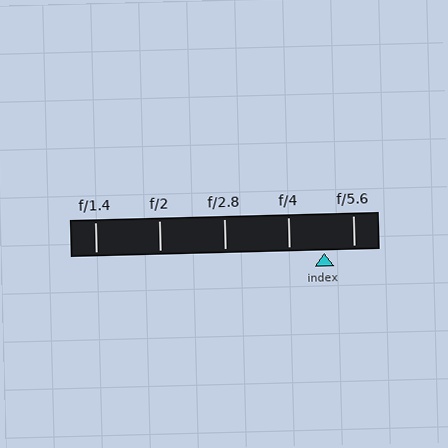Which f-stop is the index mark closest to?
The index mark is closest to f/5.6.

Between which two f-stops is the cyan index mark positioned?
The index mark is between f/4 and f/5.6.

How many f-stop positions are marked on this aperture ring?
There are 5 f-stop positions marked.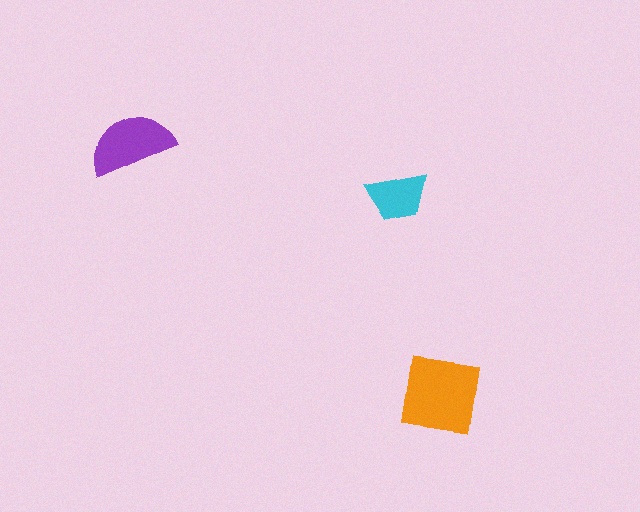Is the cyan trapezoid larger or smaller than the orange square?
Smaller.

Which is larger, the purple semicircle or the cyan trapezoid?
The purple semicircle.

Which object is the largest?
The orange square.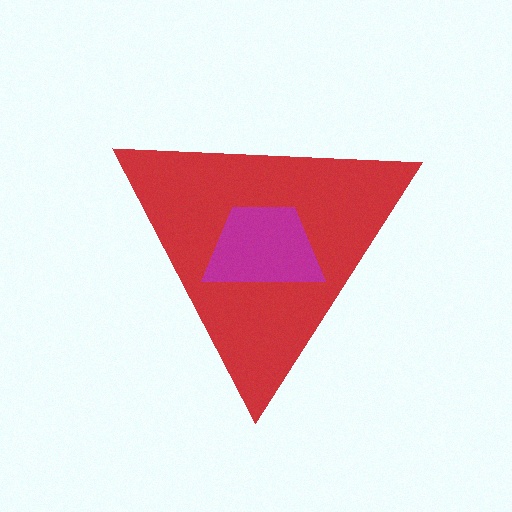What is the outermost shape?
The red triangle.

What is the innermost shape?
The magenta trapezoid.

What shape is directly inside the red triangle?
The magenta trapezoid.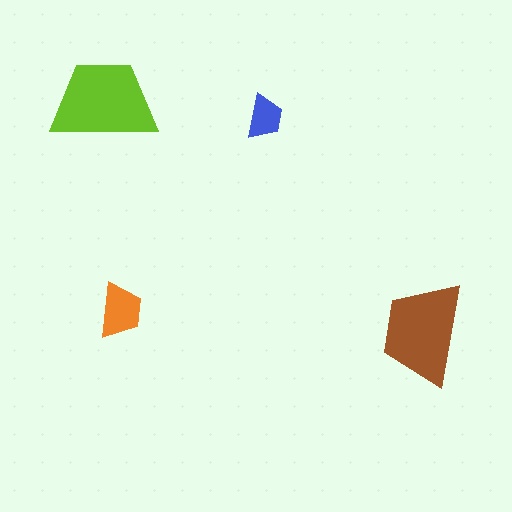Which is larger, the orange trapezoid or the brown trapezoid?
The brown one.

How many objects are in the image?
There are 4 objects in the image.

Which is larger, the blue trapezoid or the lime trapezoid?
The lime one.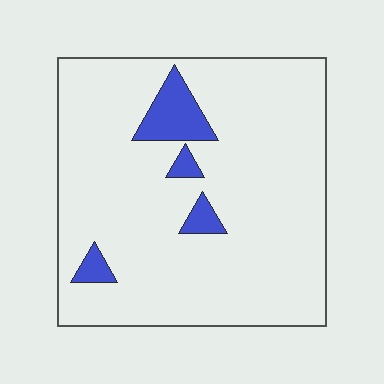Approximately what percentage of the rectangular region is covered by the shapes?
Approximately 10%.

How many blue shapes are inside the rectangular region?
4.